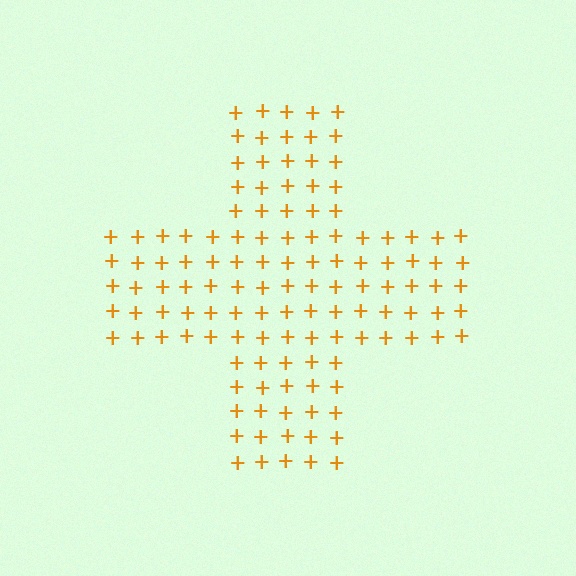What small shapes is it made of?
It is made of small plus signs.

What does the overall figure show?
The overall figure shows a cross.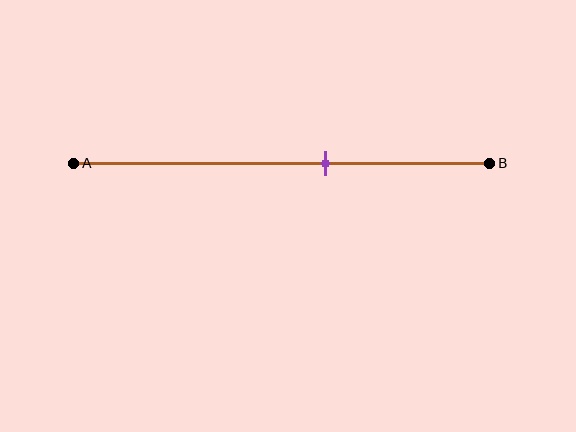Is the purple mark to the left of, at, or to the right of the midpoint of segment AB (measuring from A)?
The purple mark is to the right of the midpoint of segment AB.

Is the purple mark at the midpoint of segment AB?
No, the mark is at about 60% from A, not at the 50% midpoint.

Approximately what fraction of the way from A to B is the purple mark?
The purple mark is approximately 60% of the way from A to B.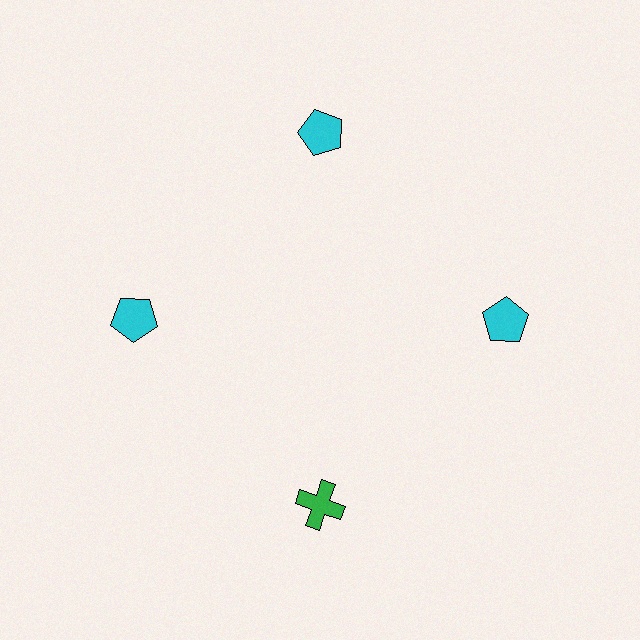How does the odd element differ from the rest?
It differs in both color (green instead of cyan) and shape (cross instead of pentagon).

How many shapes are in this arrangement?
There are 4 shapes arranged in a ring pattern.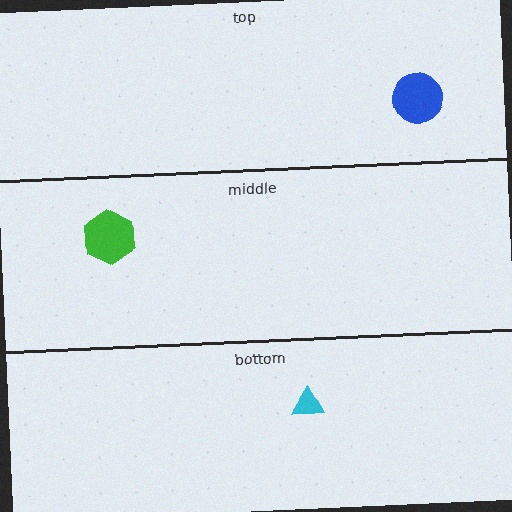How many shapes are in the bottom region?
1.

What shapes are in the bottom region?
The cyan triangle.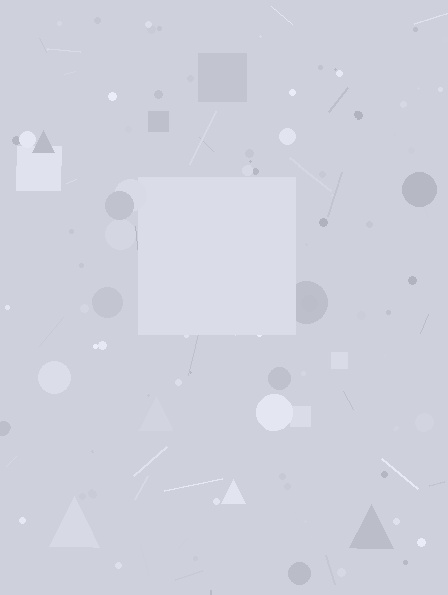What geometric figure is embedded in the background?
A square is embedded in the background.